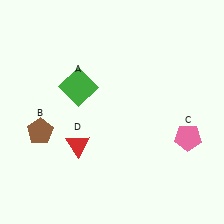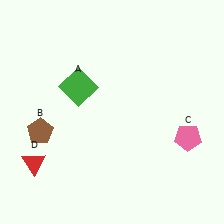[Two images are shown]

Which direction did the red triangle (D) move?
The red triangle (D) moved left.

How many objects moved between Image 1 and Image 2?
1 object moved between the two images.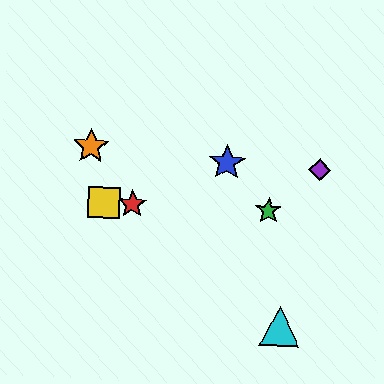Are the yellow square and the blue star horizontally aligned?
No, the yellow square is at y≈203 and the blue star is at y≈163.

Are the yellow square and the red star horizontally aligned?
Yes, both are at y≈203.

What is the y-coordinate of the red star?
The red star is at y≈204.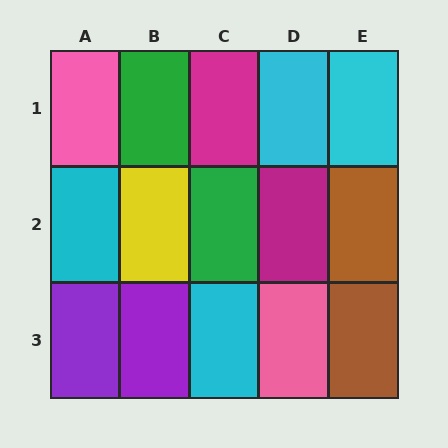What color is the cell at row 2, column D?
Magenta.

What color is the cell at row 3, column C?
Cyan.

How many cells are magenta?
2 cells are magenta.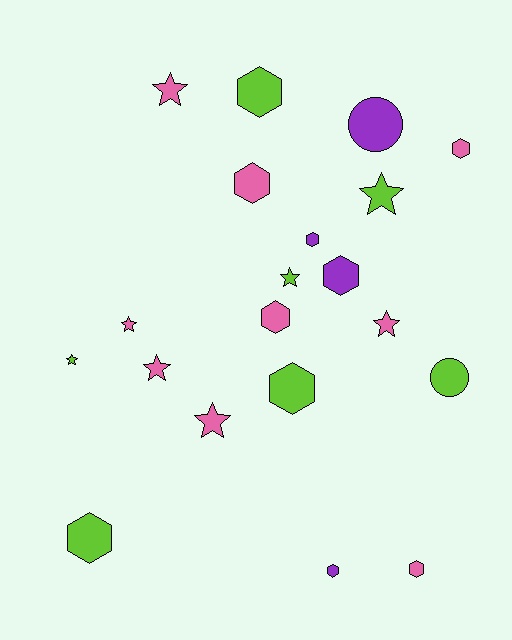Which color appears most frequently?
Pink, with 9 objects.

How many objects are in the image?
There are 20 objects.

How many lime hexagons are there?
There are 3 lime hexagons.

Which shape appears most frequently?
Hexagon, with 10 objects.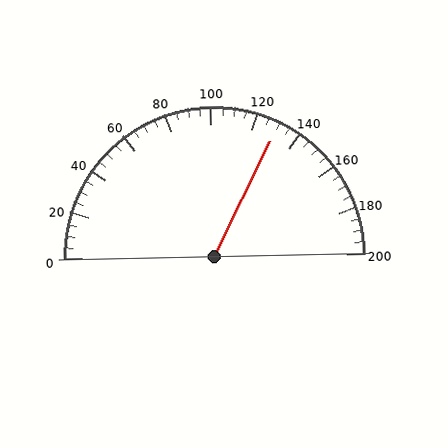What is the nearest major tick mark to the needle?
The nearest major tick mark is 120.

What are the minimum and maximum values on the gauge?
The gauge ranges from 0 to 200.